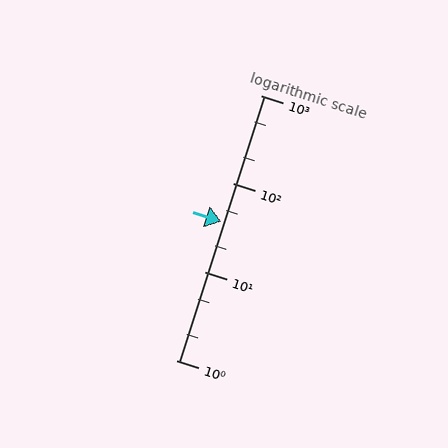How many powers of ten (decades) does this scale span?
The scale spans 3 decades, from 1 to 1000.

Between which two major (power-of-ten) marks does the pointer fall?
The pointer is between 10 and 100.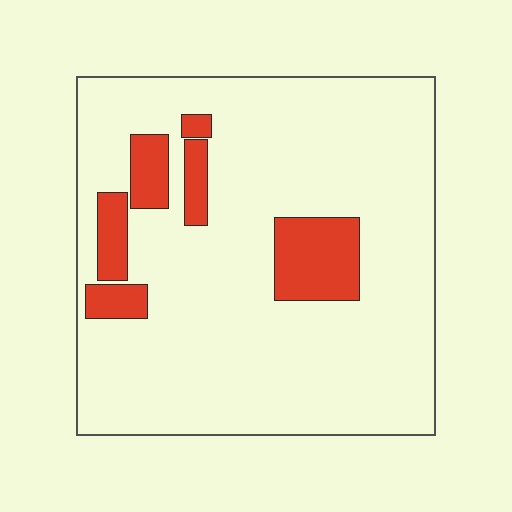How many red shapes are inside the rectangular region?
6.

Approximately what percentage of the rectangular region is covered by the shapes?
Approximately 15%.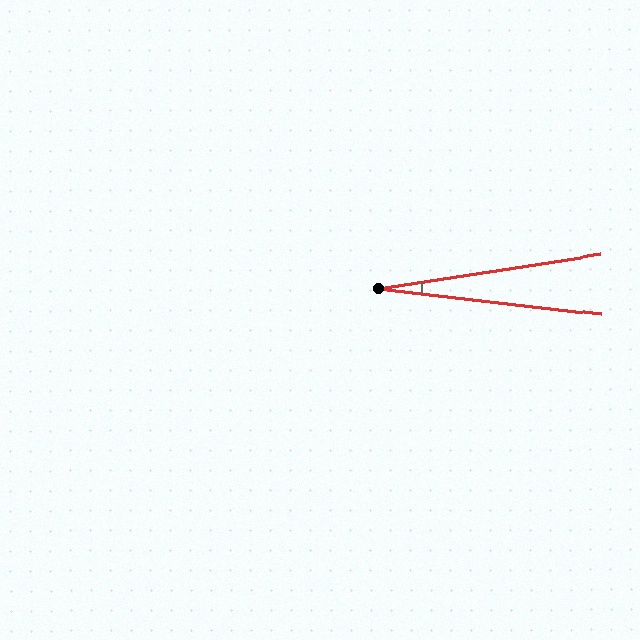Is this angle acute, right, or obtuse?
It is acute.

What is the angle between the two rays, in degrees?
Approximately 15 degrees.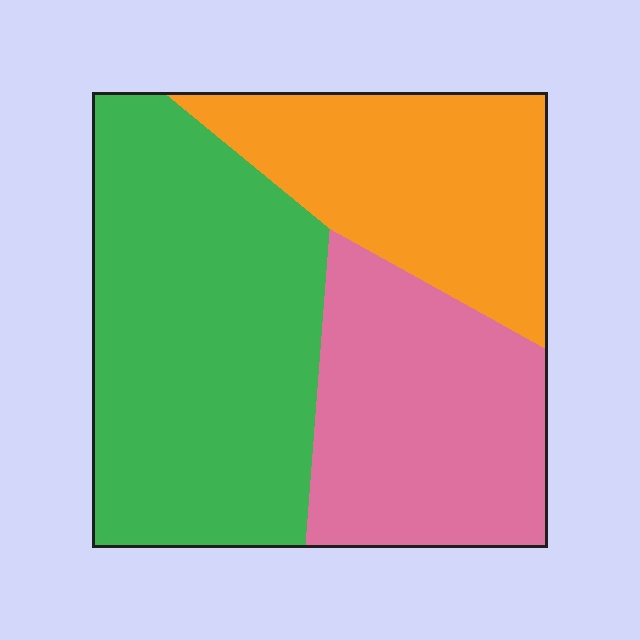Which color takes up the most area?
Green, at roughly 45%.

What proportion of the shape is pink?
Pink covers about 30% of the shape.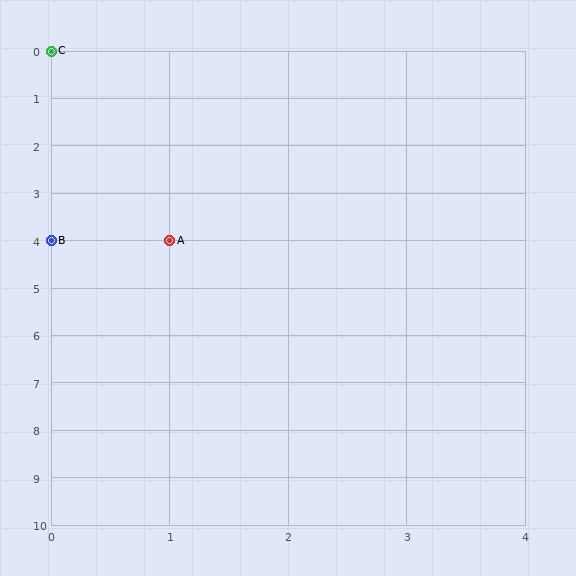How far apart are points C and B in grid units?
Points C and B are 4 rows apart.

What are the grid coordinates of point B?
Point B is at grid coordinates (0, 4).